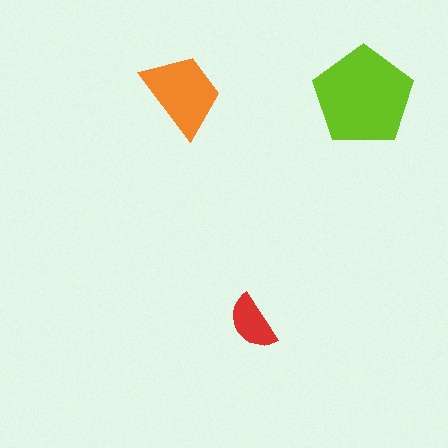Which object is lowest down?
The red semicircle is bottommost.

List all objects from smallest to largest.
The red semicircle, the orange trapezoid, the lime pentagon.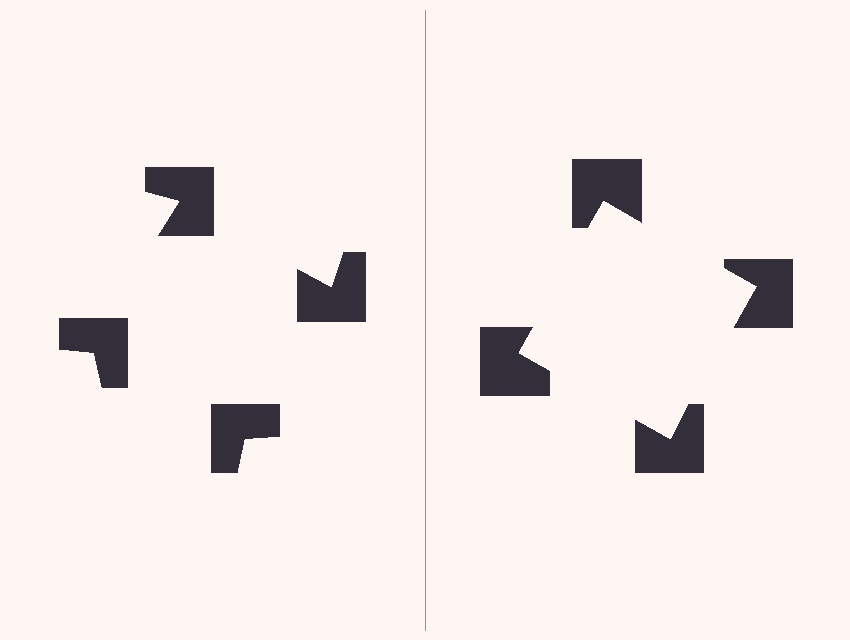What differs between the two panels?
The notched squares are positioned identically on both sides; only the wedge orientations differ. On the right they align to a square; on the left they are misaligned.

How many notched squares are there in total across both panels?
8 — 4 on each side.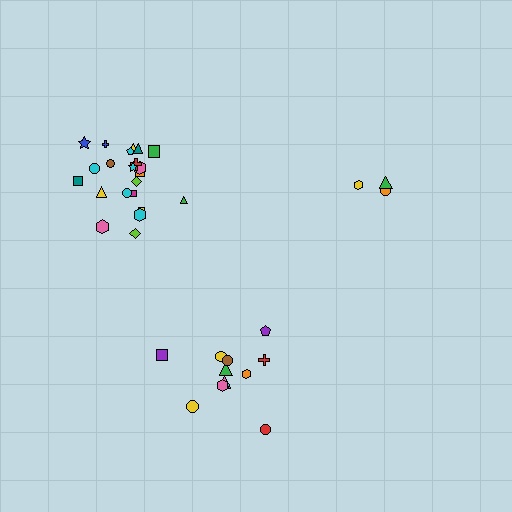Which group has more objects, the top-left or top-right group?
The top-left group.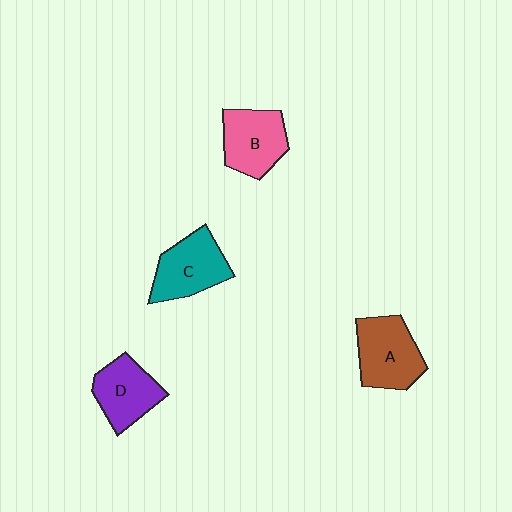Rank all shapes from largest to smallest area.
From largest to smallest: A (brown), C (teal), B (pink), D (purple).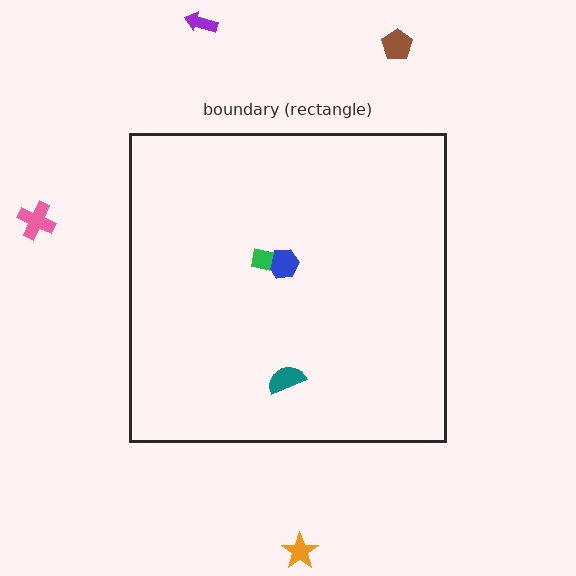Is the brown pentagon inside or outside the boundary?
Outside.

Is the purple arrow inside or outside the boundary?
Outside.